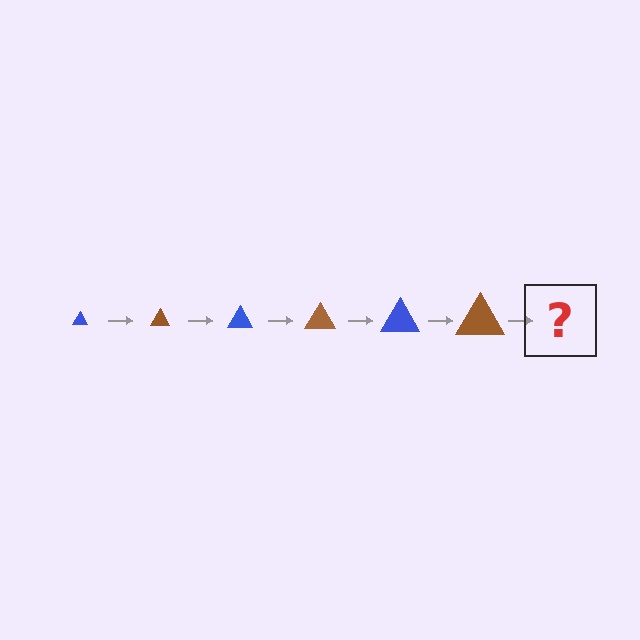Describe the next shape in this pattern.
It should be a blue triangle, larger than the previous one.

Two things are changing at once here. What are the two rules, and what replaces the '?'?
The two rules are that the triangle grows larger each step and the color cycles through blue and brown. The '?' should be a blue triangle, larger than the previous one.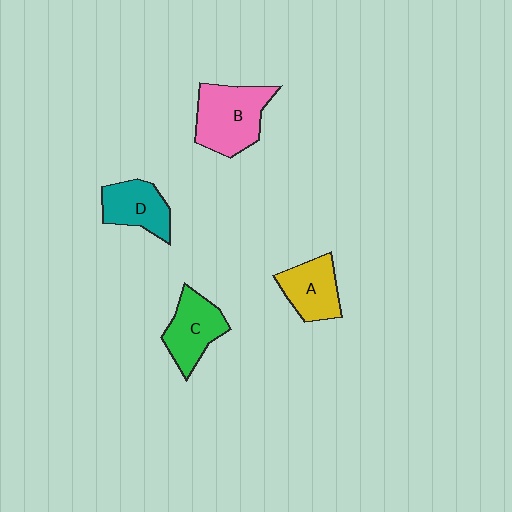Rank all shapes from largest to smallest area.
From largest to smallest: B (pink), C (green), D (teal), A (yellow).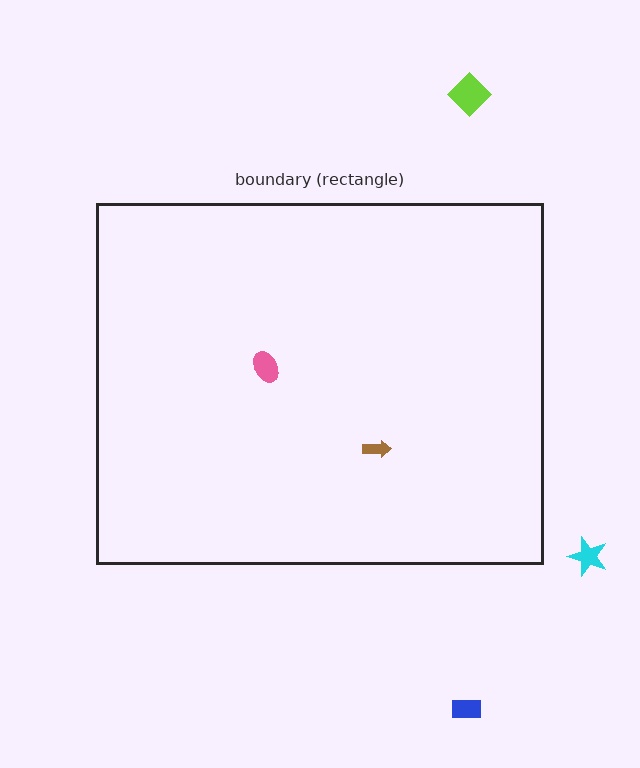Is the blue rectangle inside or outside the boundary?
Outside.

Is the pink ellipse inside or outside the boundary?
Inside.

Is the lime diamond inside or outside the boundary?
Outside.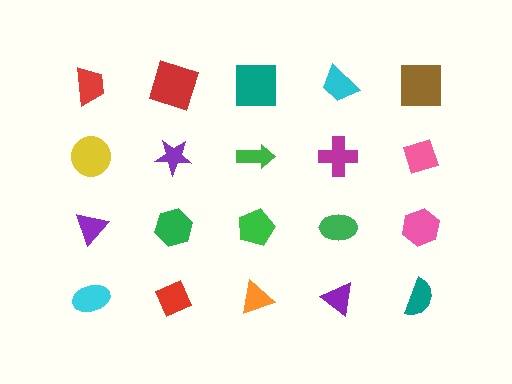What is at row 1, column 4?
A cyan trapezoid.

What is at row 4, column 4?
A purple triangle.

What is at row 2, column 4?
A magenta cross.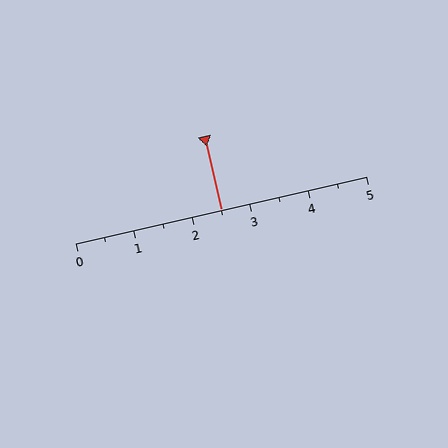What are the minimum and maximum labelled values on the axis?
The axis runs from 0 to 5.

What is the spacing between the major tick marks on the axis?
The major ticks are spaced 1 apart.